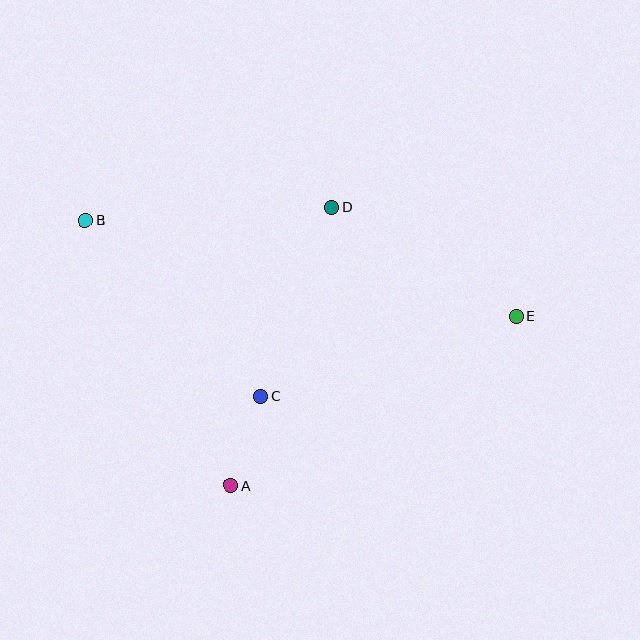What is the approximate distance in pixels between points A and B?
The distance between A and B is approximately 303 pixels.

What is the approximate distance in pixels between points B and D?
The distance between B and D is approximately 247 pixels.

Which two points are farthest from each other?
Points B and E are farthest from each other.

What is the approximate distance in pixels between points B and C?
The distance between B and C is approximately 248 pixels.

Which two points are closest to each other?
Points A and C are closest to each other.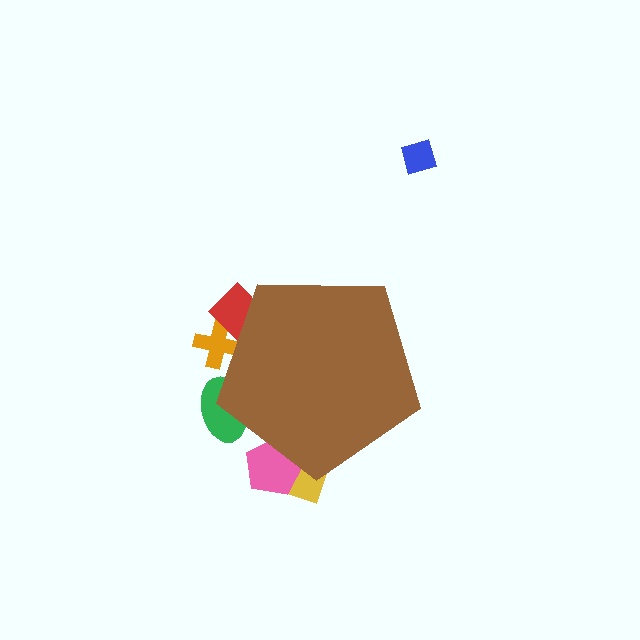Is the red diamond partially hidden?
Yes, the red diamond is partially hidden behind the brown pentagon.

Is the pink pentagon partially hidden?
Yes, the pink pentagon is partially hidden behind the brown pentagon.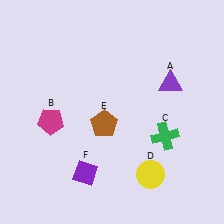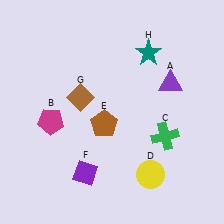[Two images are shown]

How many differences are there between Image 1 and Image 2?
There are 2 differences between the two images.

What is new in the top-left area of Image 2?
A brown diamond (G) was added in the top-left area of Image 2.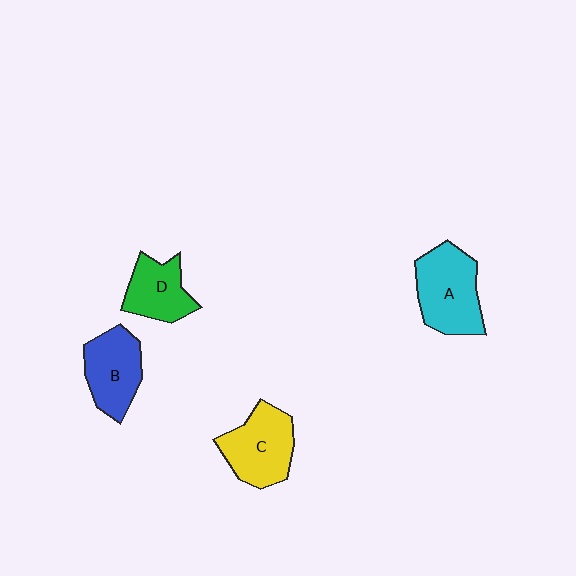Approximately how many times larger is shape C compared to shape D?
Approximately 1.3 times.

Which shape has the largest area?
Shape A (cyan).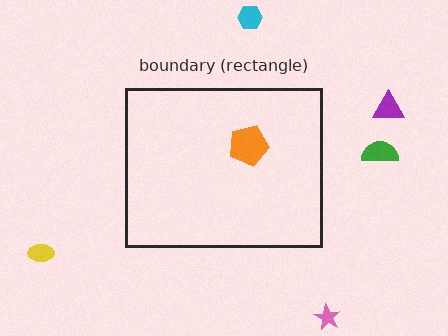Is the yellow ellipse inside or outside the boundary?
Outside.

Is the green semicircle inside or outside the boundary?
Outside.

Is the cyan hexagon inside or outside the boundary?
Outside.